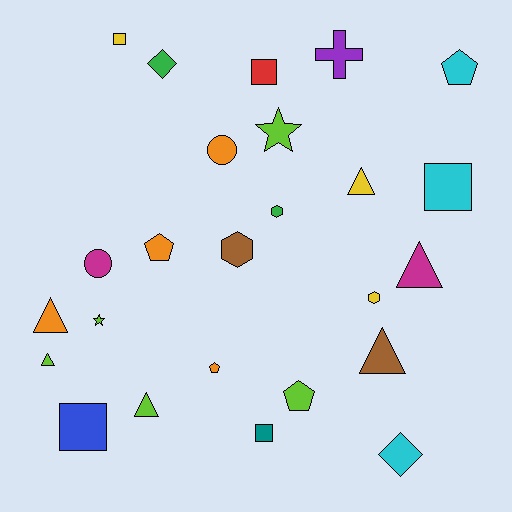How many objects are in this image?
There are 25 objects.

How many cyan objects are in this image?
There are 3 cyan objects.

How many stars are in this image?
There are 2 stars.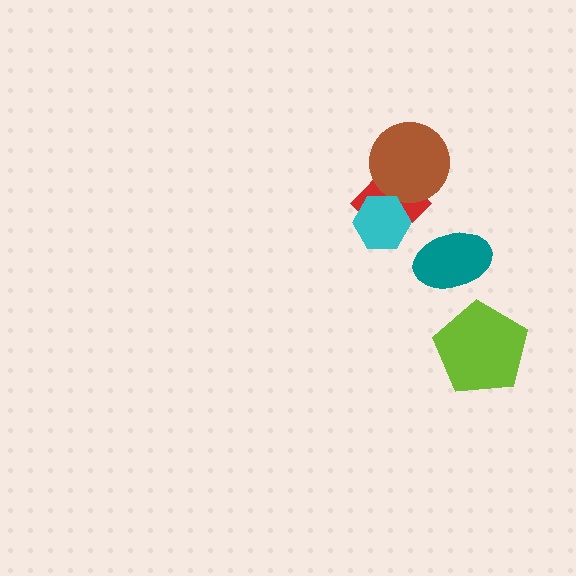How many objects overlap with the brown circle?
1 object overlaps with the brown circle.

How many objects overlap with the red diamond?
2 objects overlap with the red diamond.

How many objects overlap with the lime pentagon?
0 objects overlap with the lime pentagon.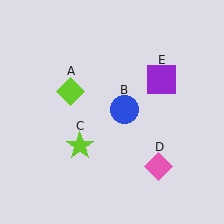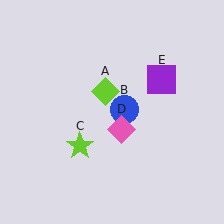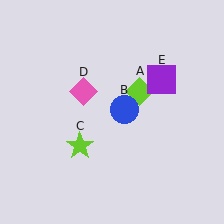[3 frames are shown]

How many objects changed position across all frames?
2 objects changed position: lime diamond (object A), pink diamond (object D).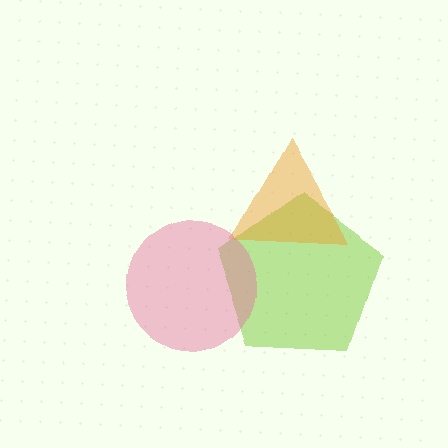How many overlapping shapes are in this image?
There are 3 overlapping shapes in the image.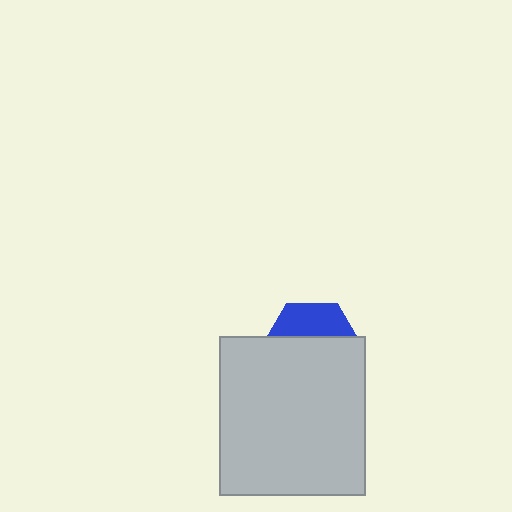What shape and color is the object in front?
The object in front is a light gray rectangle.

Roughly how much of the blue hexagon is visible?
A small part of it is visible (roughly 34%).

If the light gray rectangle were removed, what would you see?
You would see the complete blue hexagon.